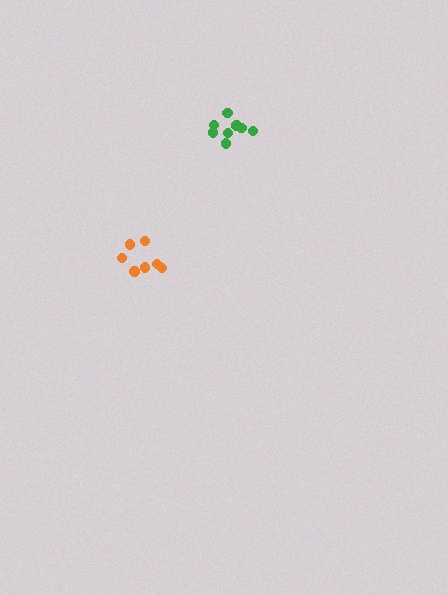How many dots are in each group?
Group 1: 8 dots, Group 2: 7 dots (15 total).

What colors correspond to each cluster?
The clusters are colored: green, orange.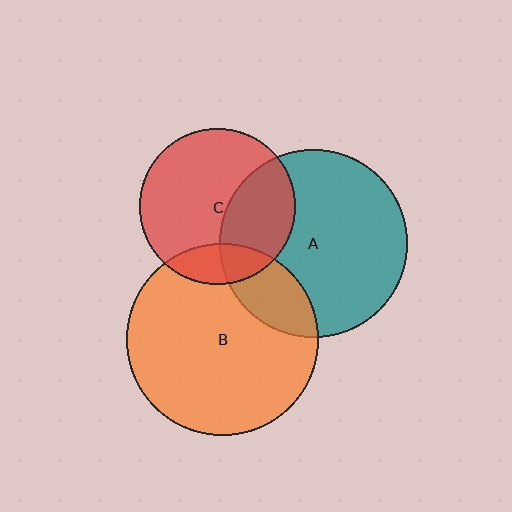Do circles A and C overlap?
Yes.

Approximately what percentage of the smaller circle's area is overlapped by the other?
Approximately 35%.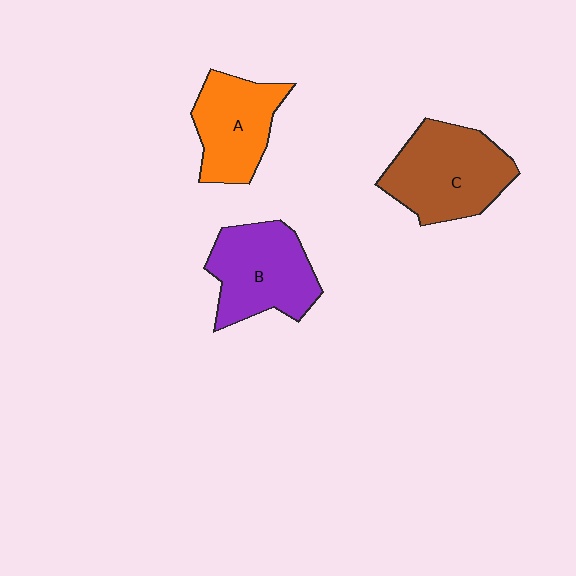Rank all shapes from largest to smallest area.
From largest to smallest: C (brown), B (purple), A (orange).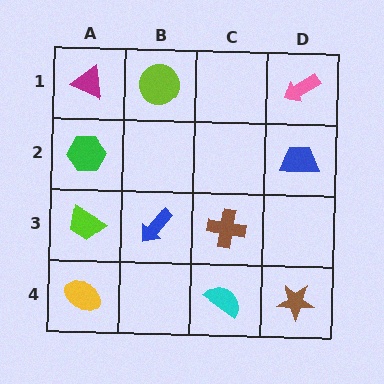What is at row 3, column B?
A blue arrow.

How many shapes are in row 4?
3 shapes.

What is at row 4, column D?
A brown star.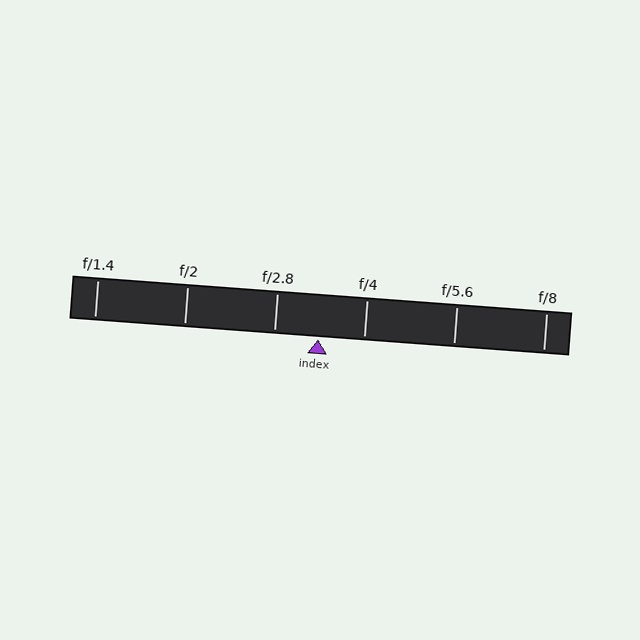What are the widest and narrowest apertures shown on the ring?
The widest aperture shown is f/1.4 and the narrowest is f/8.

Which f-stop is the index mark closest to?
The index mark is closest to f/2.8.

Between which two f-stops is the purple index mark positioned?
The index mark is between f/2.8 and f/4.